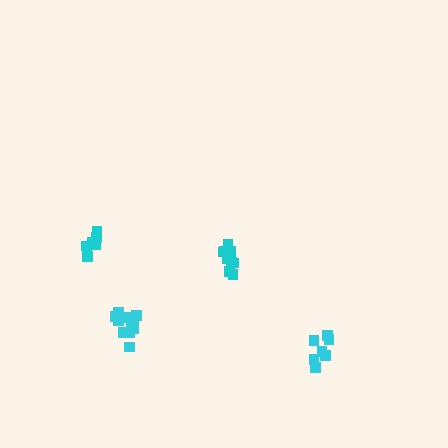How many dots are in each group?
Group 1: 12 dots, Group 2: 10 dots, Group 3: 6 dots, Group 4: 7 dots (35 total).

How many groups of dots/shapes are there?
There are 4 groups.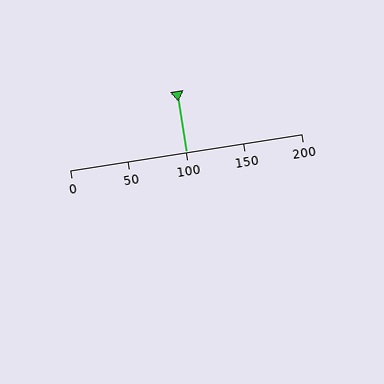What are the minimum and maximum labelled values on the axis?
The axis runs from 0 to 200.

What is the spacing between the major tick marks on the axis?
The major ticks are spaced 50 apart.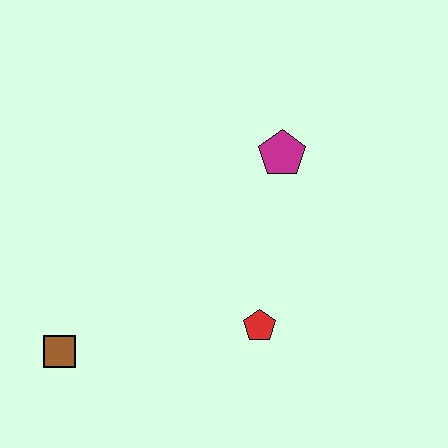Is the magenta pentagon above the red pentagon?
Yes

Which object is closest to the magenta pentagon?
The red pentagon is closest to the magenta pentagon.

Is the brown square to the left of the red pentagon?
Yes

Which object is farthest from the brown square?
The magenta pentagon is farthest from the brown square.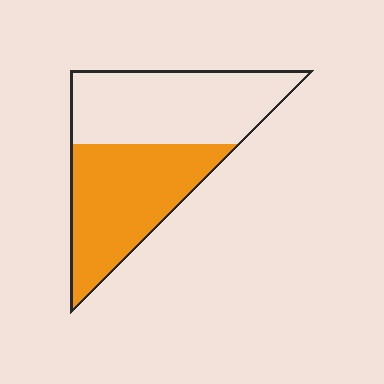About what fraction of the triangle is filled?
About one half (1/2).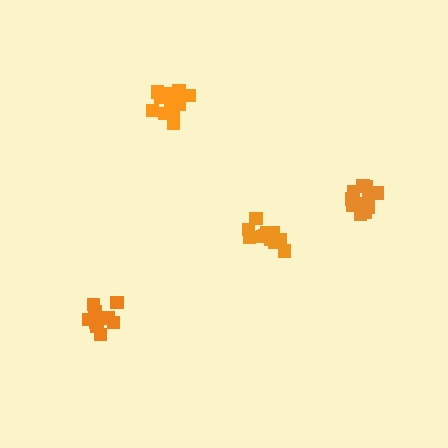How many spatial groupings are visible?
There are 4 spatial groupings.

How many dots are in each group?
Group 1: 14 dots, Group 2: 12 dots, Group 3: 9 dots, Group 4: 12 dots (47 total).